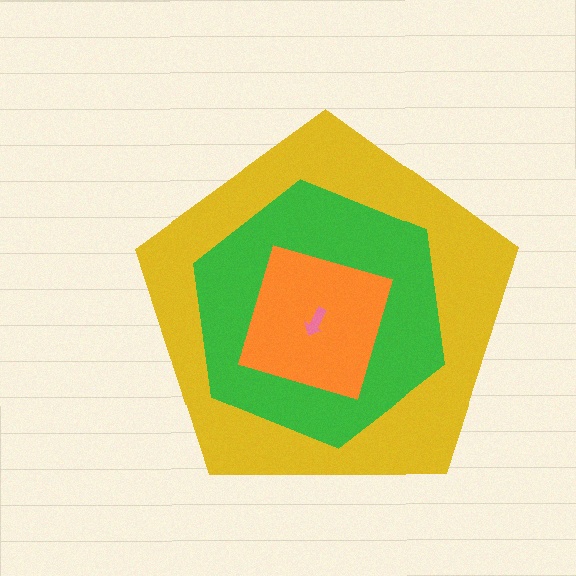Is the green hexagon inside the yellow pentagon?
Yes.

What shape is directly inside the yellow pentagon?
The green hexagon.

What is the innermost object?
The pink arrow.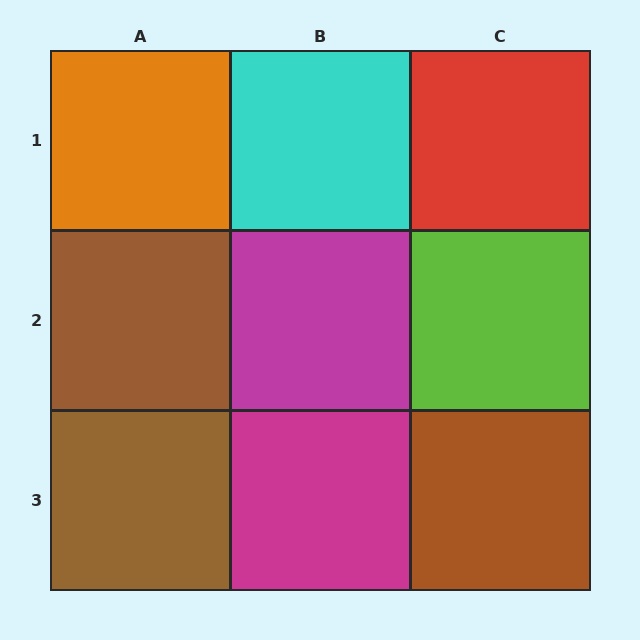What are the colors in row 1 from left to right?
Orange, cyan, red.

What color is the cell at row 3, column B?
Magenta.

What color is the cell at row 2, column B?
Magenta.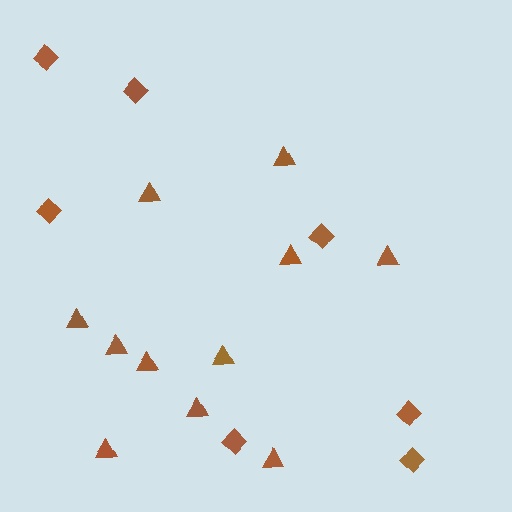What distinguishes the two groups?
There are 2 groups: one group of triangles (11) and one group of diamonds (7).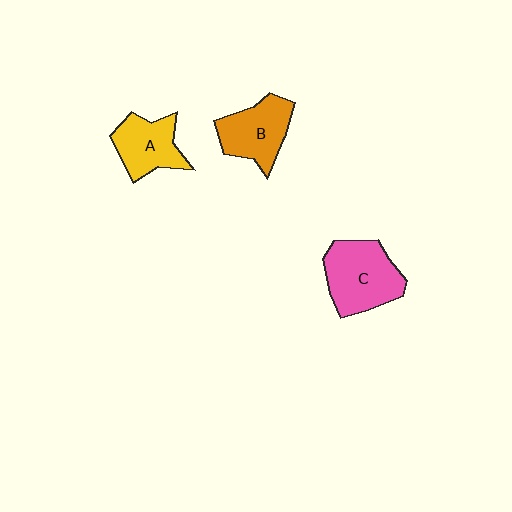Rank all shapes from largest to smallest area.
From largest to smallest: C (pink), B (orange), A (yellow).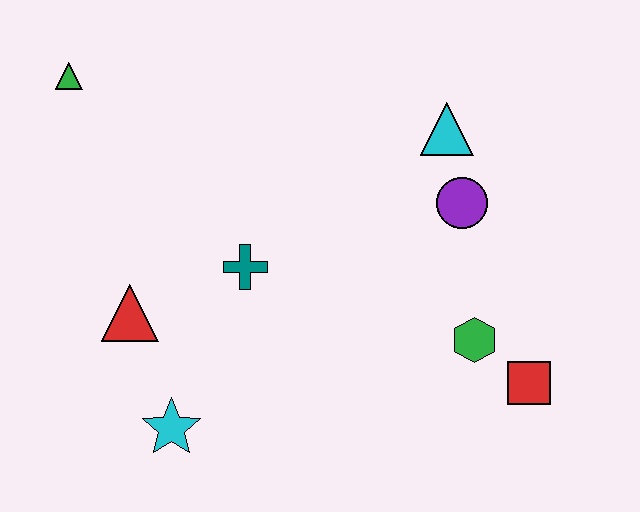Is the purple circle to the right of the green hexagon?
No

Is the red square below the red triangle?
Yes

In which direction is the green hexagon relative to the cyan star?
The green hexagon is to the right of the cyan star.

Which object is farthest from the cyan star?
The cyan triangle is farthest from the cyan star.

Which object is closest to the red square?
The green hexagon is closest to the red square.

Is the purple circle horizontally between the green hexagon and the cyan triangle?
Yes